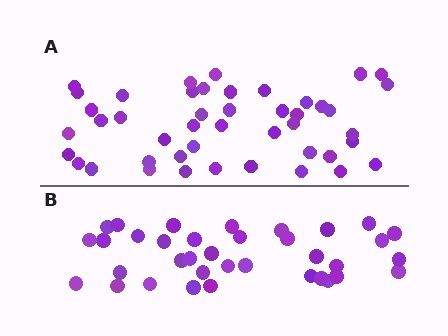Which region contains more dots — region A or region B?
Region A (the top region) has more dots.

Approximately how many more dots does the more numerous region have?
Region A has roughly 8 or so more dots than region B.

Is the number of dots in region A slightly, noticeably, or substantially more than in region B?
Region A has noticeably more, but not dramatically so. The ratio is roughly 1.2 to 1.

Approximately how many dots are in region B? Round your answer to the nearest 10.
About 40 dots. (The exact count is 36, which rounds to 40.)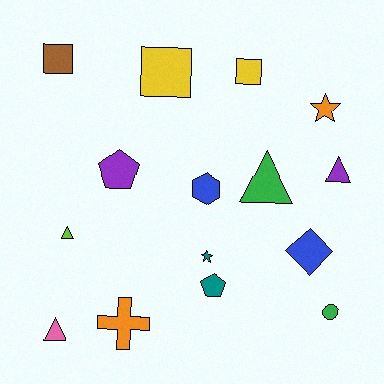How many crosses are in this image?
There is 1 cross.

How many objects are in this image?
There are 15 objects.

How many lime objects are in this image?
There is 1 lime object.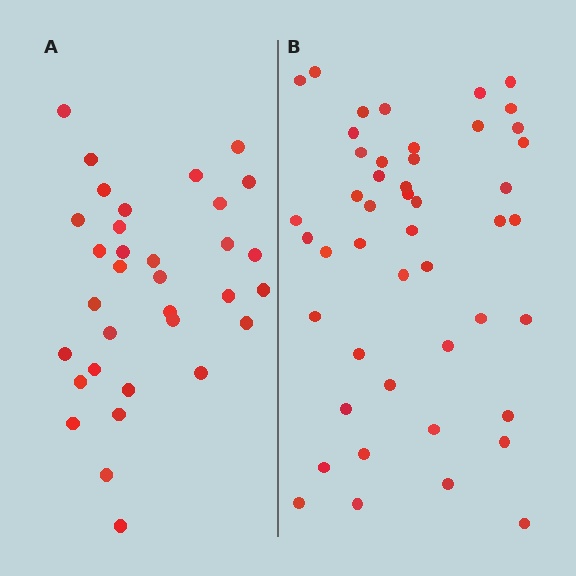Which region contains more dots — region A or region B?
Region B (the right region) has more dots.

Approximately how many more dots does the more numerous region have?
Region B has approximately 15 more dots than region A.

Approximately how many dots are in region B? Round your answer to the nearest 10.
About 50 dots. (The exact count is 47, which rounds to 50.)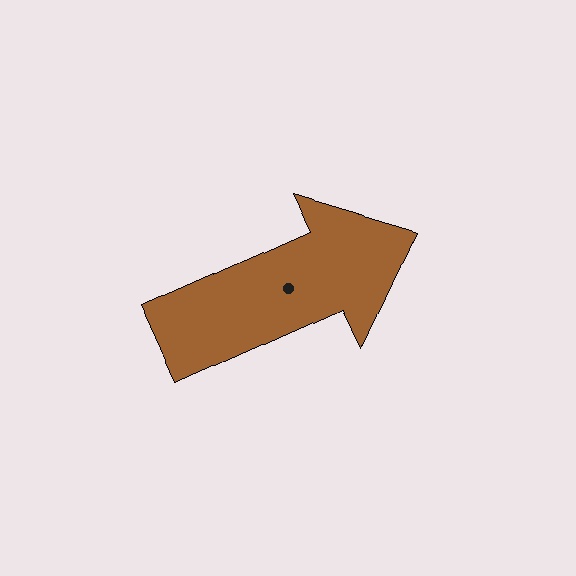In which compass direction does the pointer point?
Northeast.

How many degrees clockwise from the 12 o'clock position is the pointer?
Approximately 66 degrees.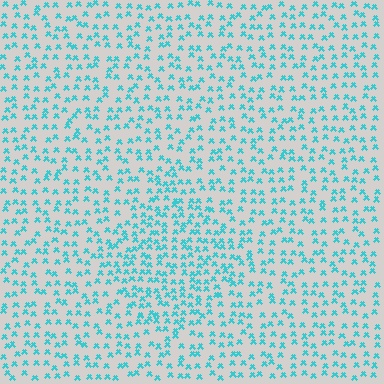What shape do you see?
I see a diamond.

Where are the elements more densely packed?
The elements are more densely packed inside the diamond boundary.